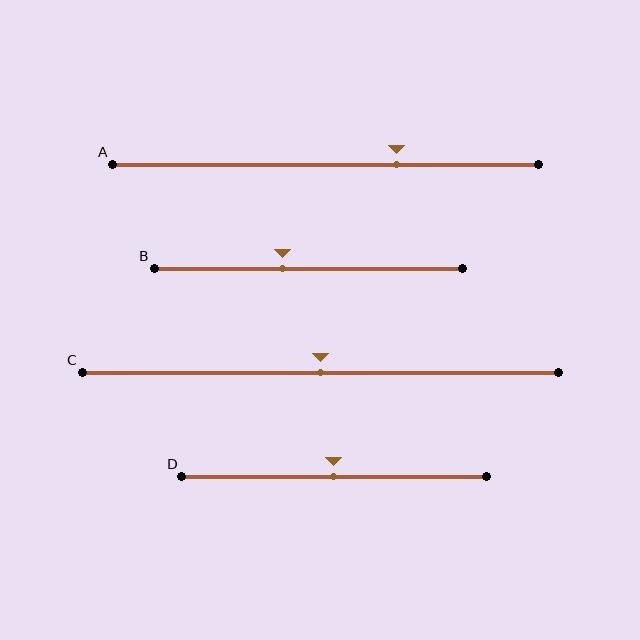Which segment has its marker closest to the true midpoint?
Segment C has its marker closest to the true midpoint.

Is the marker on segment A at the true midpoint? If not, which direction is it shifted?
No, the marker on segment A is shifted to the right by about 17% of the segment length.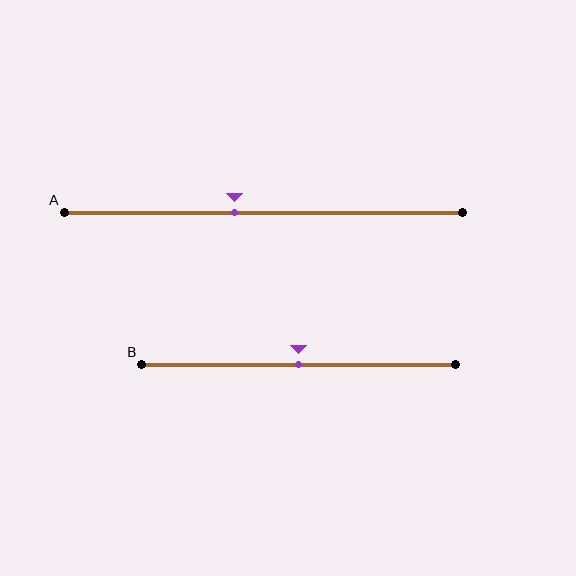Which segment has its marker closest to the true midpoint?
Segment B has its marker closest to the true midpoint.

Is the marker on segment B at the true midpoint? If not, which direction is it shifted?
Yes, the marker on segment B is at the true midpoint.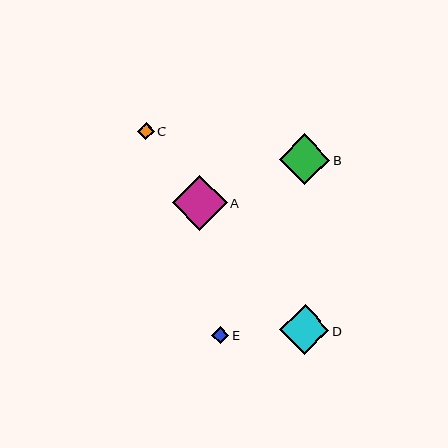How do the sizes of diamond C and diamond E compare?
Diamond C and diamond E are approximately the same size.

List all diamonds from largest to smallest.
From largest to smallest: A, B, D, C, E.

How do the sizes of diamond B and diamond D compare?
Diamond B and diamond D are approximately the same size.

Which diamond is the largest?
Diamond A is the largest with a size of approximately 55 pixels.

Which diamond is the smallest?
Diamond E is the smallest with a size of approximately 17 pixels.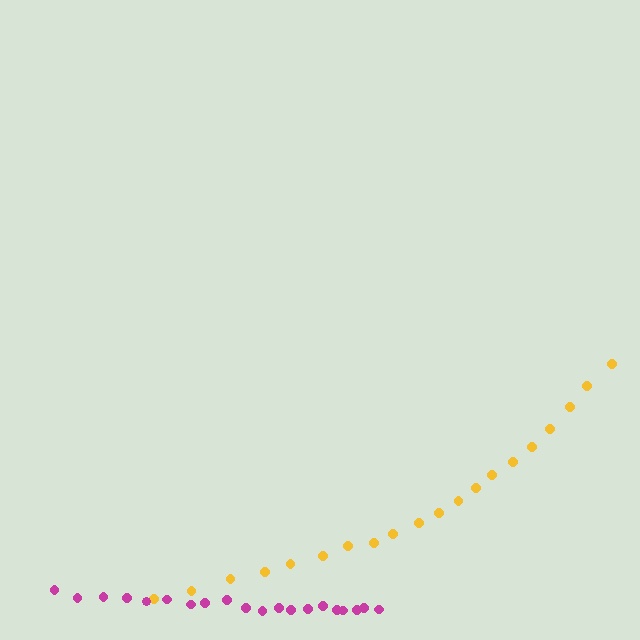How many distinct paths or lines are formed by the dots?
There are 2 distinct paths.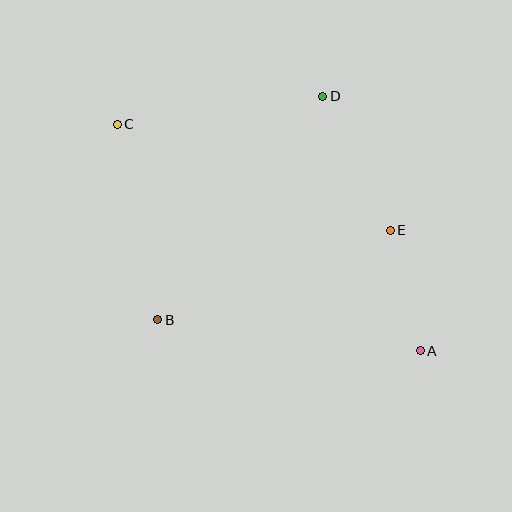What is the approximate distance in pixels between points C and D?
The distance between C and D is approximately 207 pixels.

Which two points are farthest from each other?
Points A and C are farthest from each other.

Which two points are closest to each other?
Points A and E are closest to each other.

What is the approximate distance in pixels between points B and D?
The distance between B and D is approximately 278 pixels.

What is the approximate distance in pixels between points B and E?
The distance between B and E is approximately 249 pixels.